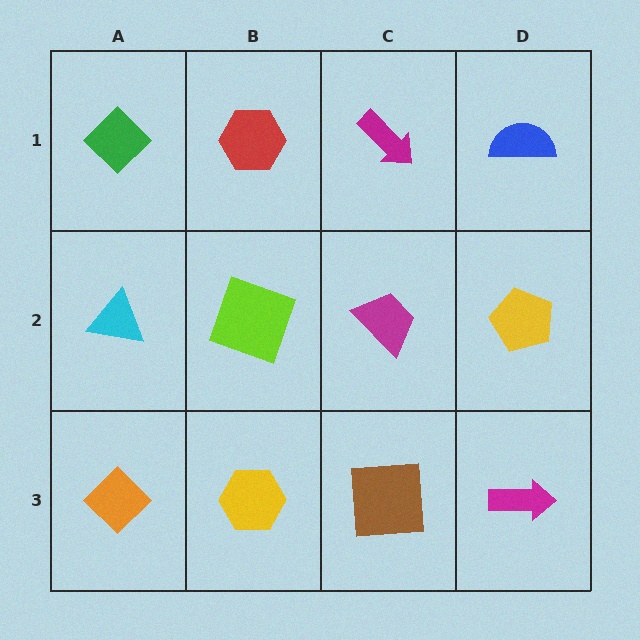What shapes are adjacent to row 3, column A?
A cyan triangle (row 2, column A), a yellow hexagon (row 3, column B).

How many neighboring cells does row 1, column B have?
3.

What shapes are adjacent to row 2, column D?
A blue semicircle (row 1, column D), a magenta arrow (row 3, column D), a magenta trapezoid (row 2, column C).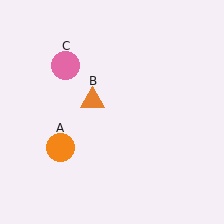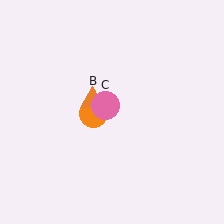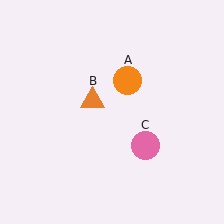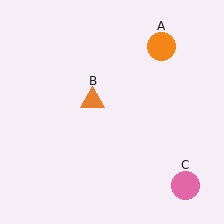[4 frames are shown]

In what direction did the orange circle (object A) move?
The orange circle (object A) moved up and to the right.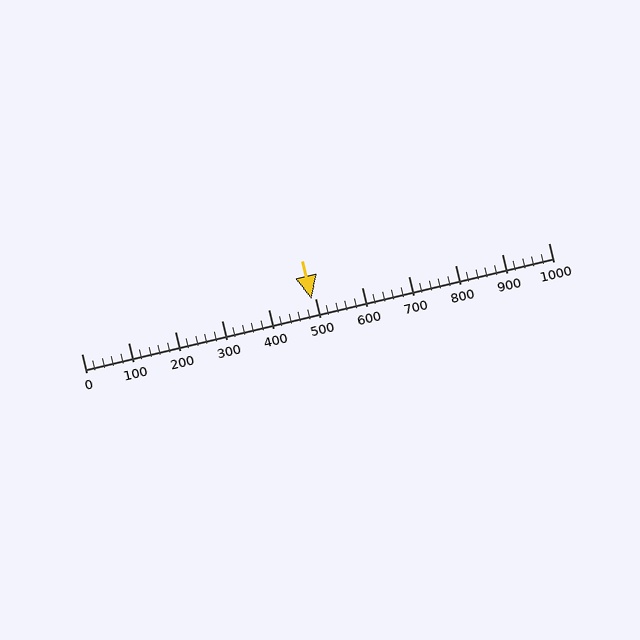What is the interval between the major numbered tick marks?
The major tick marks are spaced 100 units apart.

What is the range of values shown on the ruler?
The ruler shows values from 0 to 1000.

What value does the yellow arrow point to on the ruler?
The yellow arrow points to approximately 492.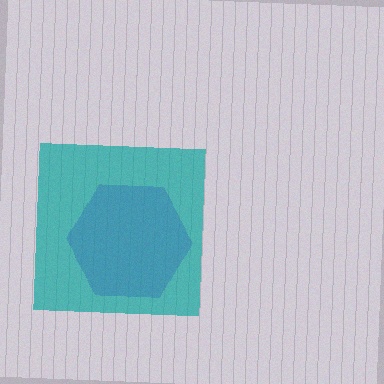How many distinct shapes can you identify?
There are 2 distinct shapes: a purple hexagon, a teal square.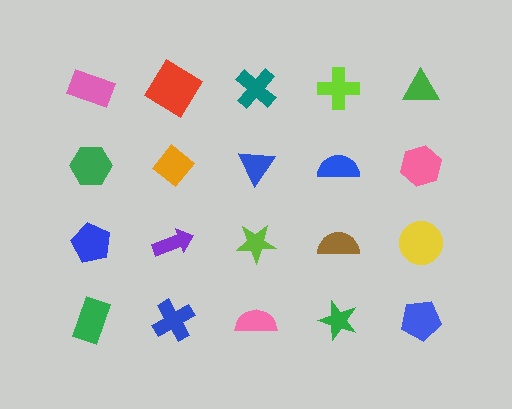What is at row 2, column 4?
A blue semicircle.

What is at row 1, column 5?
A green triangle.